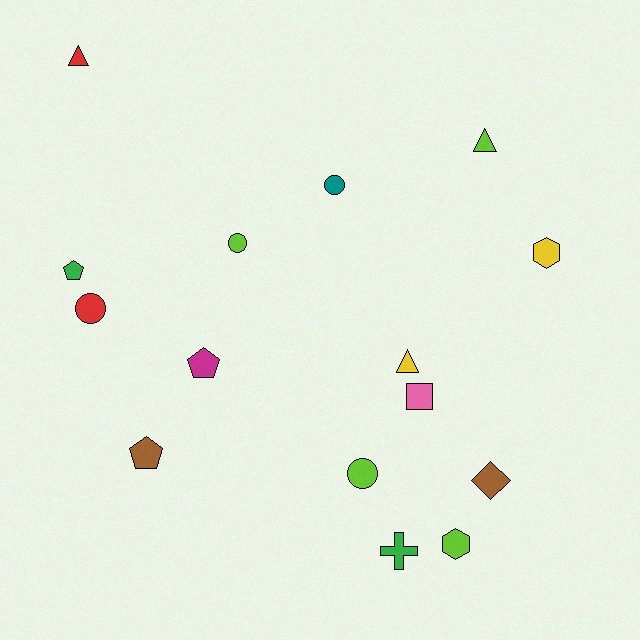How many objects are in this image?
There are 15 objects.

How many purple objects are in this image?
There are no purple objects.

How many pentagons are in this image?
There are 3 pentagons.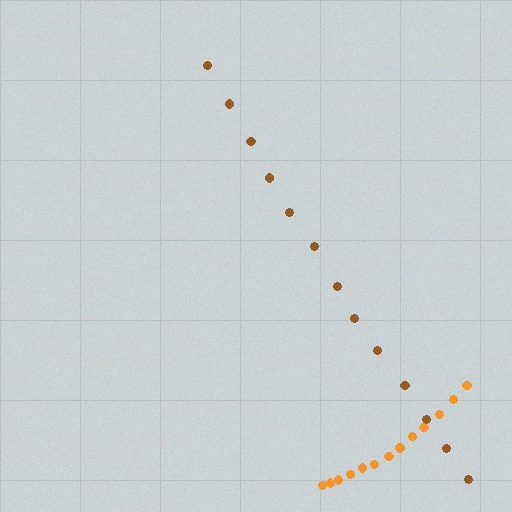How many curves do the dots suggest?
There are 2 distinct paths.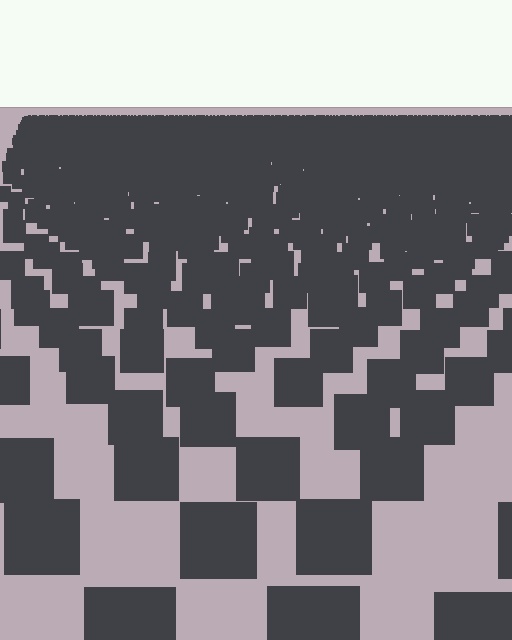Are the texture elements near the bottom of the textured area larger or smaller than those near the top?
Larger. Near the bottom, elements are closer to the viewer and appear at a bigger on-screen size.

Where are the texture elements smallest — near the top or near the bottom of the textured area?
Near the top.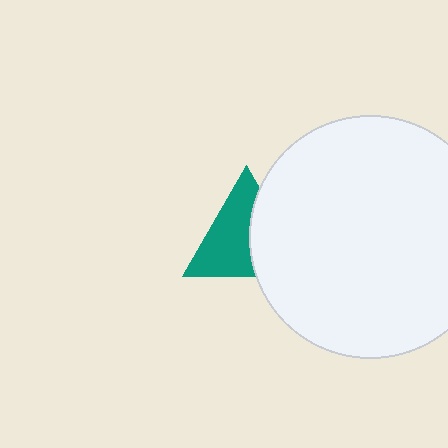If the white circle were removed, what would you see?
You would see the complete teal triangle.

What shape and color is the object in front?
The object in front is a white circle.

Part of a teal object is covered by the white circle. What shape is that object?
It is a triangle.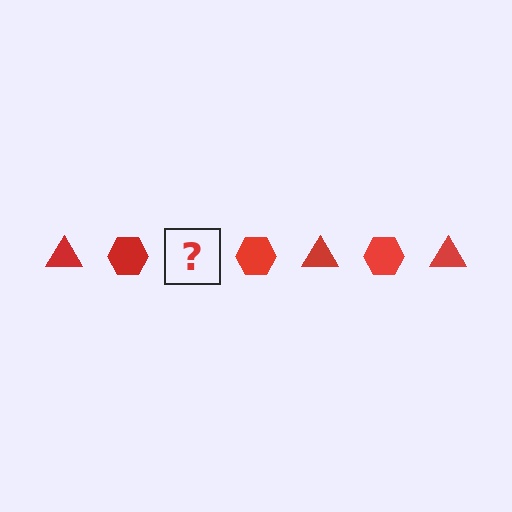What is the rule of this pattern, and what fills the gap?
The rule is that the pattern cycles through triangle, hexagon shapes in red. The gap should be filled with a red triangle.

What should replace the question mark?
The question mark should be replaced with a red triangle.